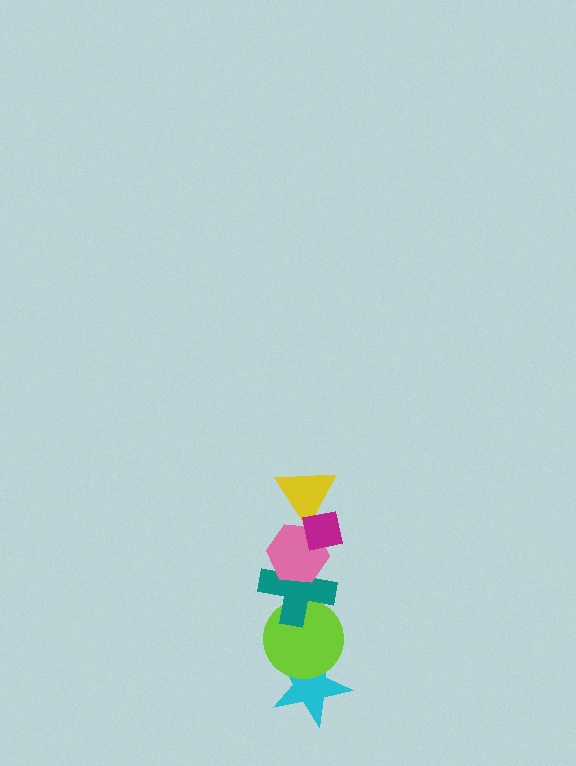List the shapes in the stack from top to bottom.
From top to bottom: the magenta square, the yellow triangle, the pink hexagon, the teal cross, the lime circle, the cyan star.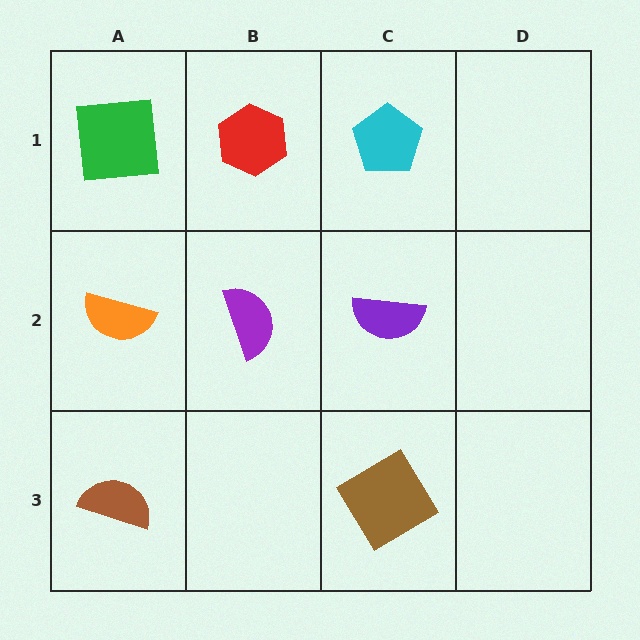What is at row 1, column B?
A red hexagon.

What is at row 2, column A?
An orange semicircle.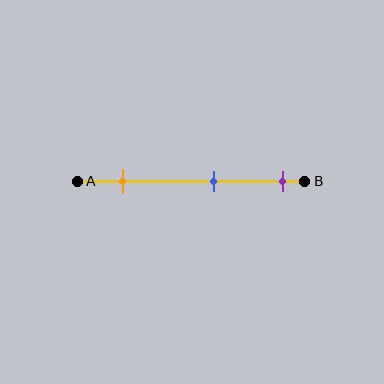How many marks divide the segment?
There are 3 marks dividing the segment.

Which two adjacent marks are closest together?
The blue and purple marks are the closest adjacent pair.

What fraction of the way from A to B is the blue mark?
The blue mark is approximately 60% (0.6) of the way from A to B.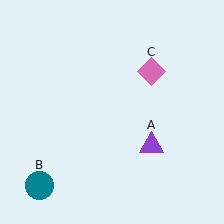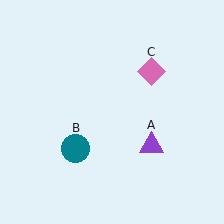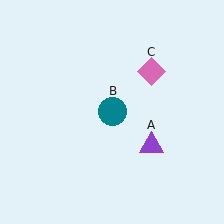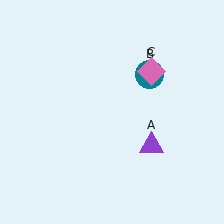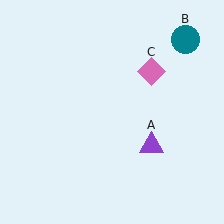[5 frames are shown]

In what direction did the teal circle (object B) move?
The teal circle (object B) moved up and to the right.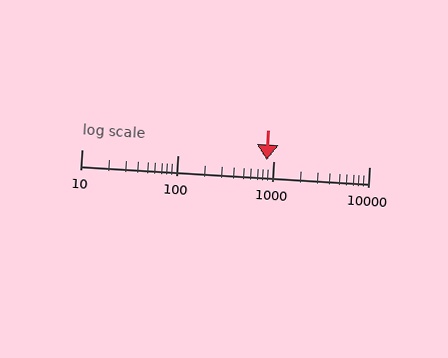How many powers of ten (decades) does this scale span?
The scale spans 3 decades, from 10 to 10000.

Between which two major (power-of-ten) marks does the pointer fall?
The pointer is between 100 and 1000.